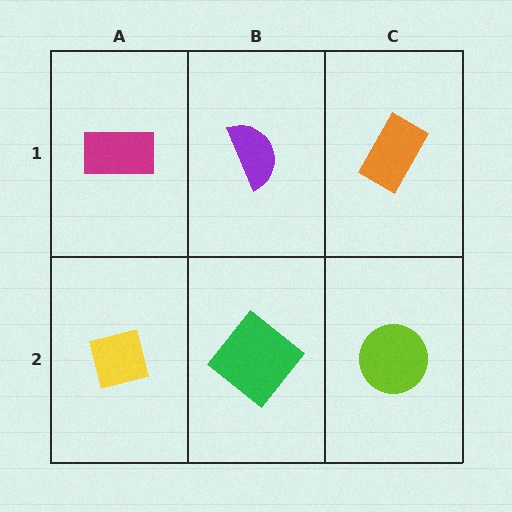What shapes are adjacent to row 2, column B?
A purple semicircle (row 1, column B), a yellow square (row 2, column A), a lime circle (row 2, column C).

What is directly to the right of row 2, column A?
A green diamond.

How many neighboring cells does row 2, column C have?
2.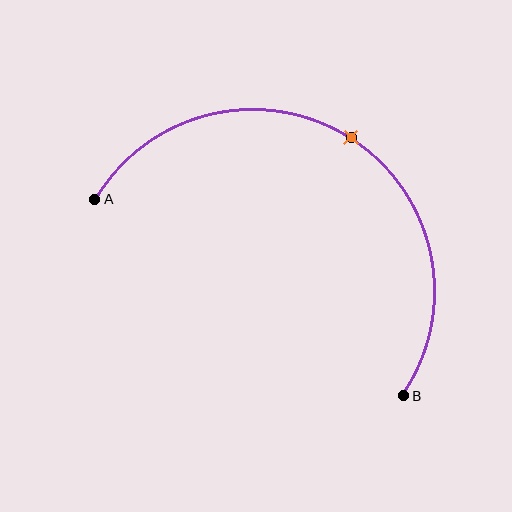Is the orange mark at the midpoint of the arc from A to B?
Yes. The orange mark lies on the arc at equal arc-length from both A and B — it is the arc midpoint.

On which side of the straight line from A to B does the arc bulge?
The arc bulges above the straight line connecting A and B.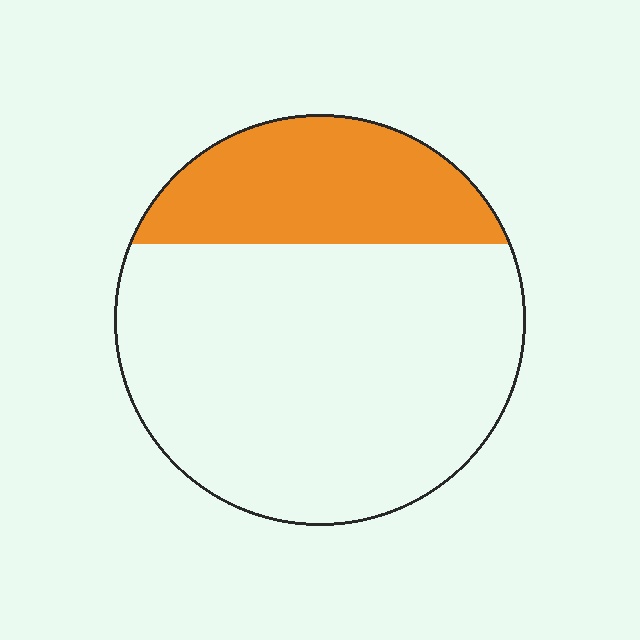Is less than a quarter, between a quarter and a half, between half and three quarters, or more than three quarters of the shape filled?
Between a quarter and a half.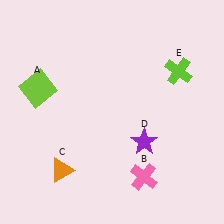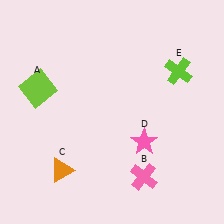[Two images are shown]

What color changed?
The star (D) changed from purple in Image 1 to pink in Image 2.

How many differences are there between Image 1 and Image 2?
There is 1 difference between the two images.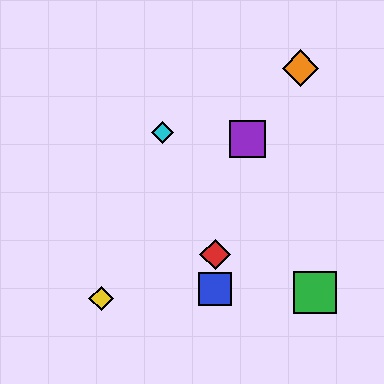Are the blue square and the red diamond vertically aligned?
Yes, both are at x≈215.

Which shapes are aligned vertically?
The red diamond, the blue square are aligned vertically.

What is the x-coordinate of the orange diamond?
The orange diamond is at x≈300.